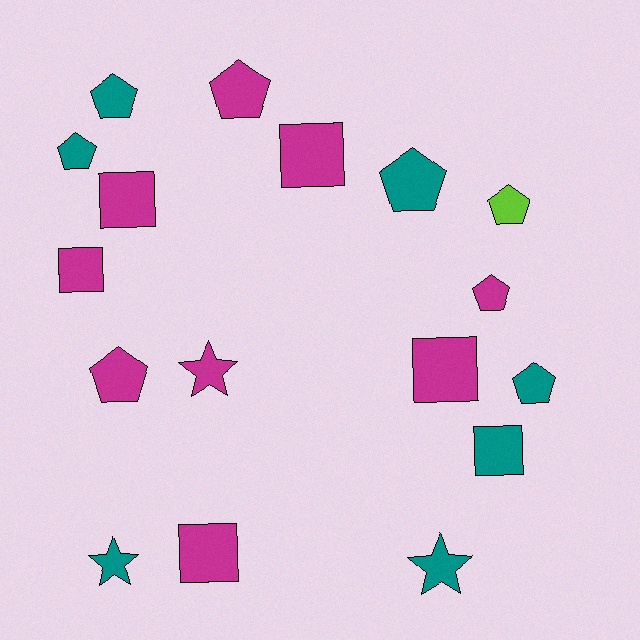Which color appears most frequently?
Magenta, with 9 objects.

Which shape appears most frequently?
Pentagon, with 8 objects.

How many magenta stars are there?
There is 1 magenta star.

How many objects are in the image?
There are 17 objects.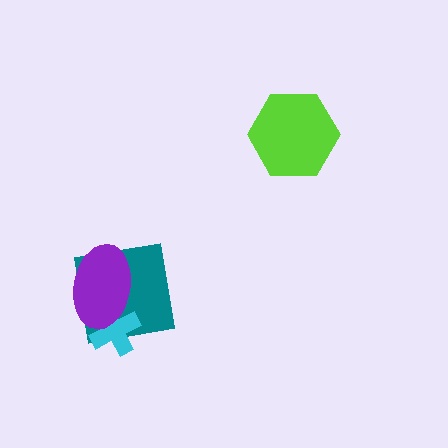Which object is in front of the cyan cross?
The purple ellipse is in front of the cyan cross.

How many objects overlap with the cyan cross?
2 objects overlap with the cyan cross.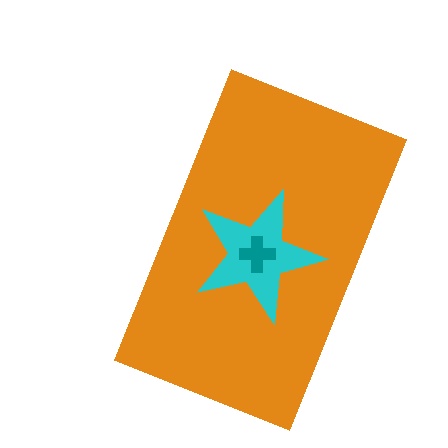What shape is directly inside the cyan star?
The teal cross.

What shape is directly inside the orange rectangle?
The cyan star.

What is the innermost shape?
The teal cross.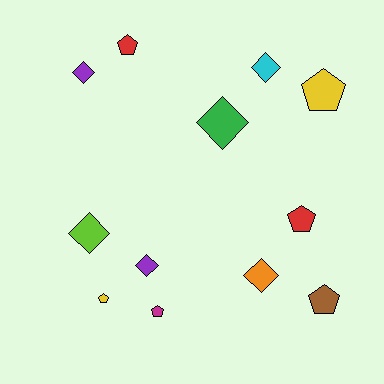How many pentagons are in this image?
There are 6 pentagons.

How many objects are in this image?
There are 12 objects.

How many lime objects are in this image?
There is 1 lime object.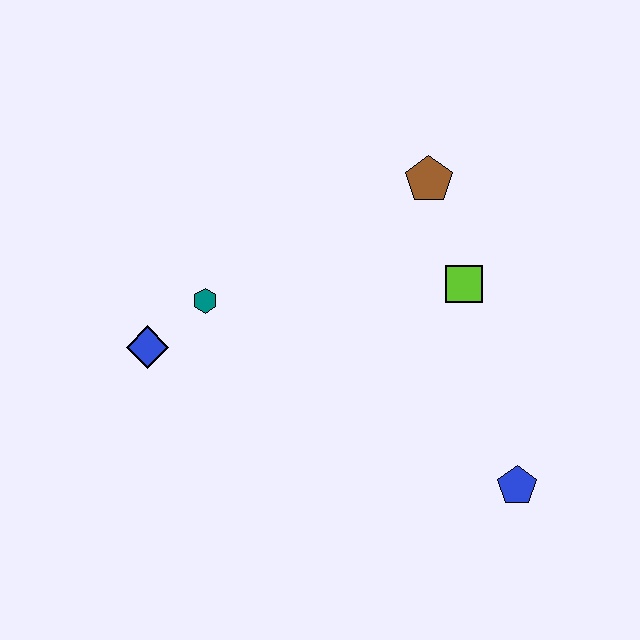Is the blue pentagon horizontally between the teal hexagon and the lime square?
No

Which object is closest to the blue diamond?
The teal hexagon is closest to the blue diamond.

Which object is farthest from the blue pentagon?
The blue diamond is farthest from the blue pentagon.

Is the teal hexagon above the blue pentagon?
Yes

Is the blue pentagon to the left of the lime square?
No